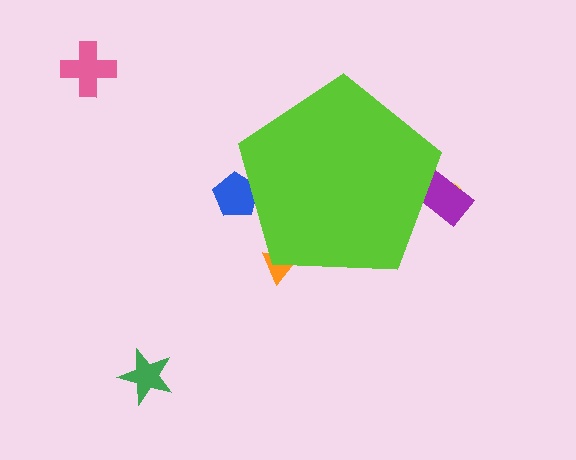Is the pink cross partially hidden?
No, the pink cross is fully visible.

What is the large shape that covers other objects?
A lime pentagon.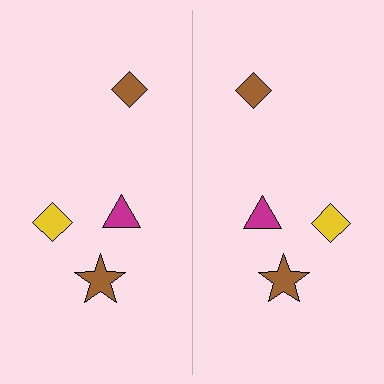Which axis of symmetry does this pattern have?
The pattern has a vertical axis of symmetry running through the center of the image.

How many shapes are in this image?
There are 8 shapes in this image.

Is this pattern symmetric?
Yes, this pattern has bilateral (reflection) symmetry.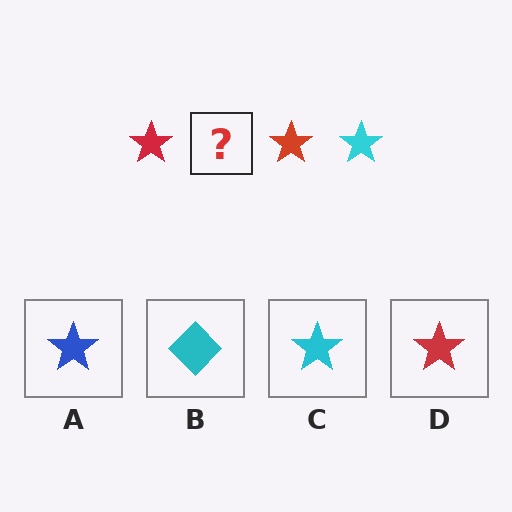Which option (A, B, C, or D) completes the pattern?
C.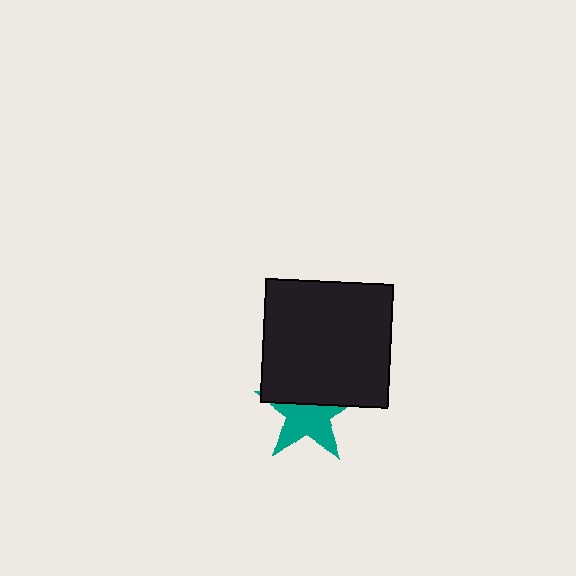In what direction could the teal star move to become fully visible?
The teal star could move down. That would shift it out from behind the black rectangle entirely.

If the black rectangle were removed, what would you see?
You would see the complete teal star.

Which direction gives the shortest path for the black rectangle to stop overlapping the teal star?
Moving up gives the shortest separation.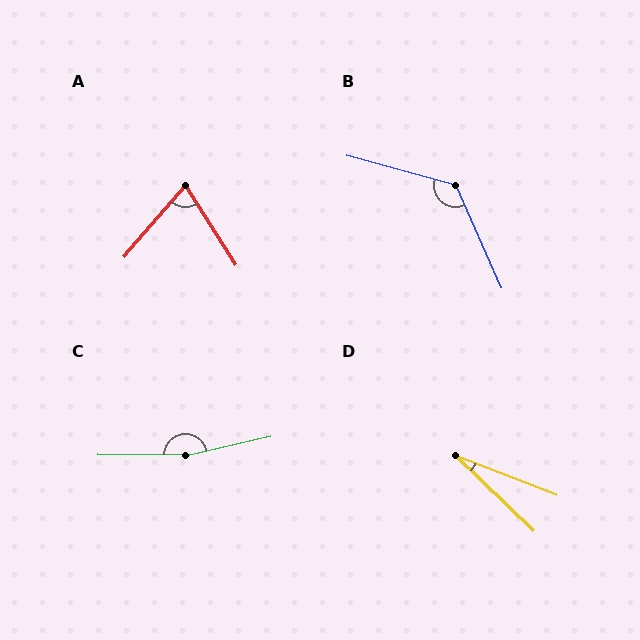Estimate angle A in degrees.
Approximately 73 degrees.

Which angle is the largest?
C, at approximately 167 degrees.